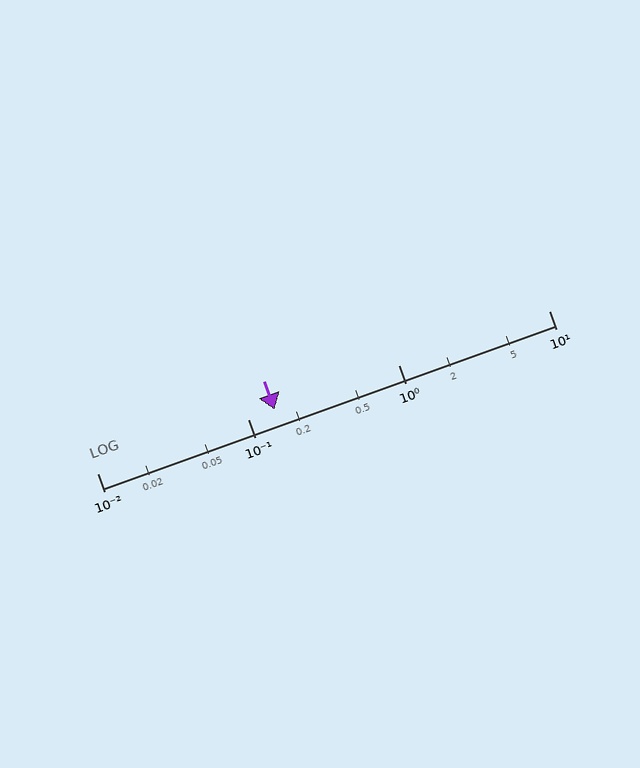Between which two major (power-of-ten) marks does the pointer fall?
The pointer is between 0.1 and 1.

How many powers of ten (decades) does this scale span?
The scale spans 3 decades, from 0.01 to 10.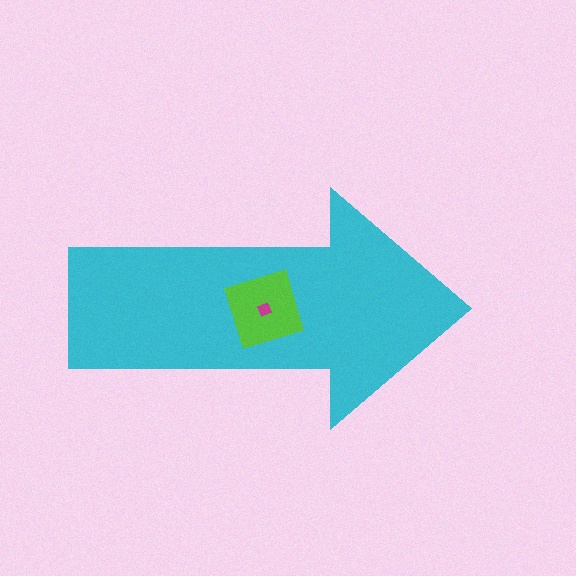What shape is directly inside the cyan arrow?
The lime square.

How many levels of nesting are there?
3.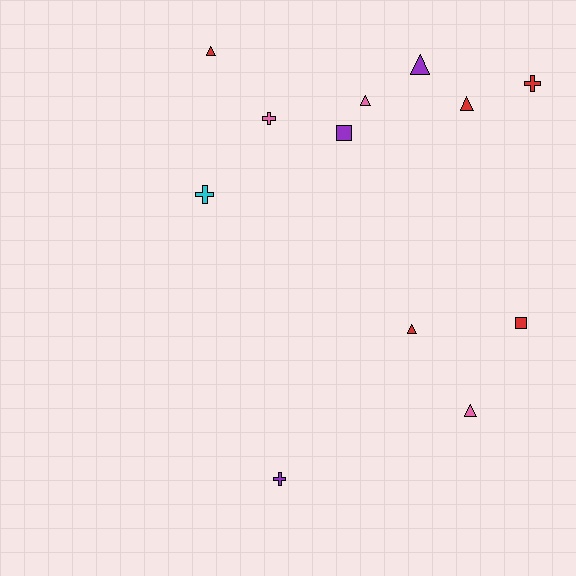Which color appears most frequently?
Red, with 5 objects.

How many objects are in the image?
There are 12 objects.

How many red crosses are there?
There is 1 red cross.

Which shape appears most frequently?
Triangle, with 6 objects.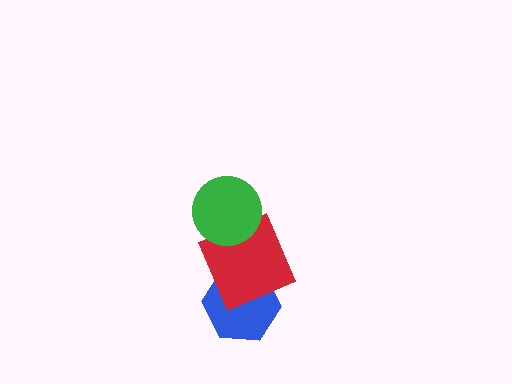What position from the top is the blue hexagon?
The blue hexagon is 3rd from the top.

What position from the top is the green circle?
The green circle is 1st from the top.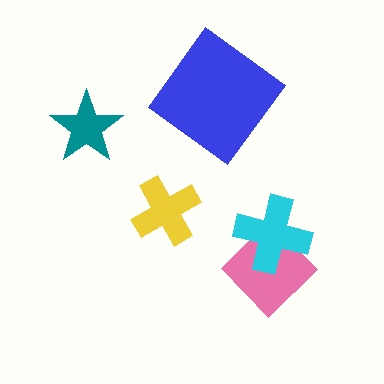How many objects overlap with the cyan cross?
1 object overlaps with the cyan cross.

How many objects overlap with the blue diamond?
0 objects overlap with the blue diamond.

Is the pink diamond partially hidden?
Yes, it is partially covered by another shape.